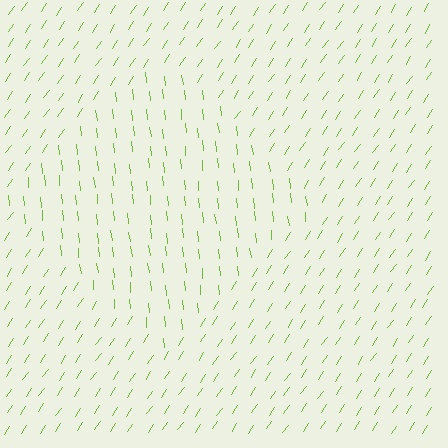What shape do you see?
I see a diamond.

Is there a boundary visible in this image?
Yes, there is a texture boundary formed by a change in line orientation.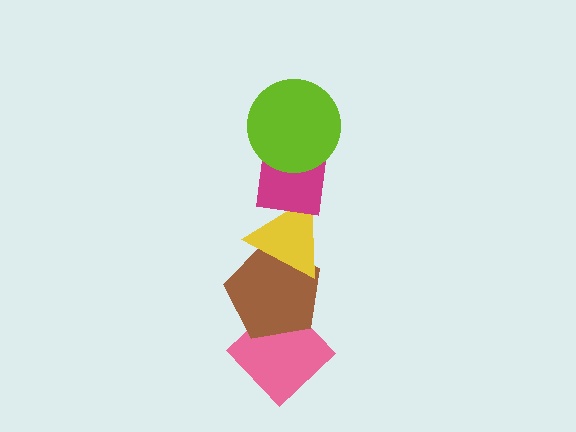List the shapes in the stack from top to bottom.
From top to bottom: the lime circle, the magenta square, the yellow triangle, the brown pentagon, the pink diamond.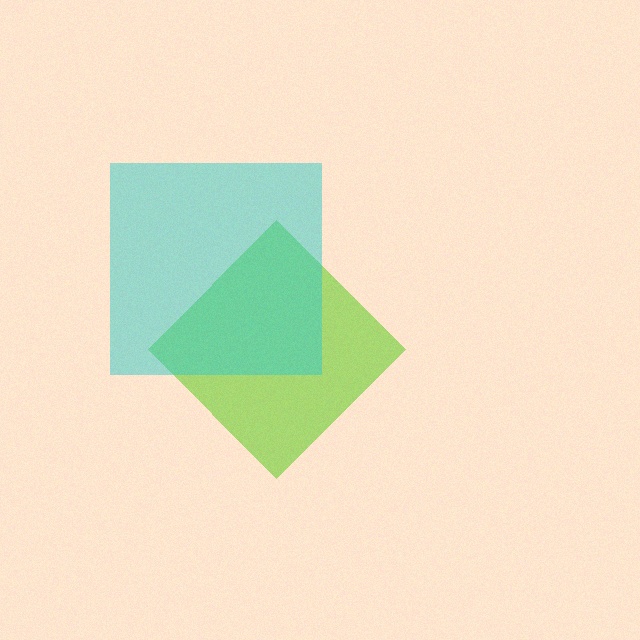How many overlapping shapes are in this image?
There are 2 overlapping shapes in the image.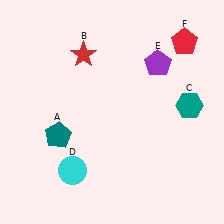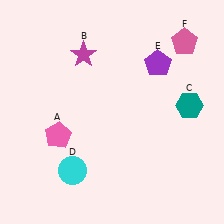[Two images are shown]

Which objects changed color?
A changed from teal to pink. B changed from red to magenta. F changed from red to pink.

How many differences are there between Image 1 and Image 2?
There are 3 differences between the two images.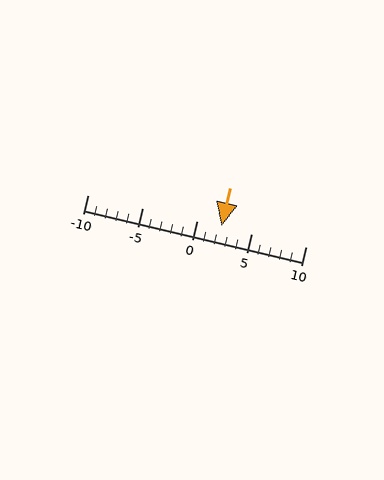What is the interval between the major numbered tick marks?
The major tick marks are spaced 5 units apart.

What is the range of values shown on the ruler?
The ruler shows values from -10 to 10.